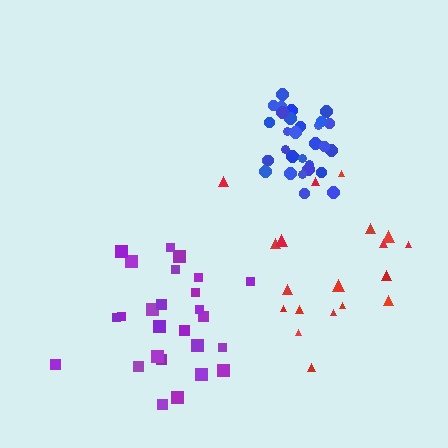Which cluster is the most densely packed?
Blue.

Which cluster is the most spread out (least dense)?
Red.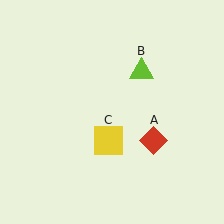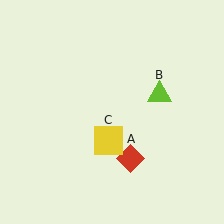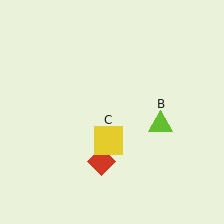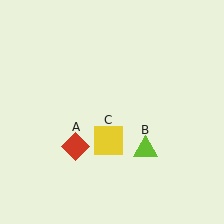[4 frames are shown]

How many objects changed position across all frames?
2 objects changed position: red diamond (object A), lime triangle (object B).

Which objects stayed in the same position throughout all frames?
Yellow square (object C) remained stationary.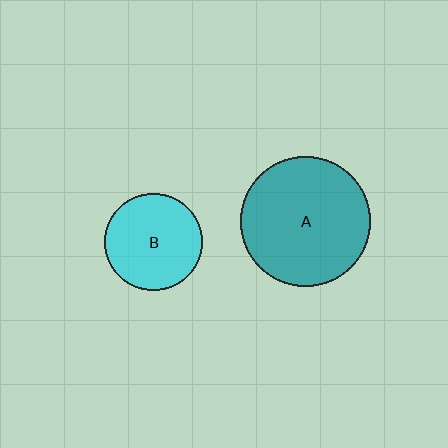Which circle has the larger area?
Circle A (teal).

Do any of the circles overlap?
No, none of the circles overlap.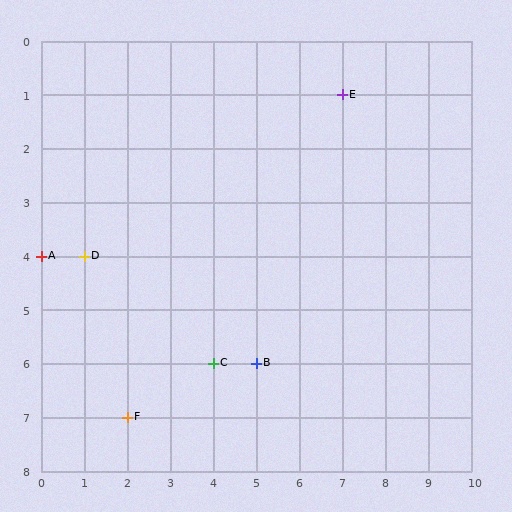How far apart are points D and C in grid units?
Points D and C are 3 columns and 2 rows apart (about 3.6 grid units diagonally).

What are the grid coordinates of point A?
Point A is at grid coordinates (0, 4).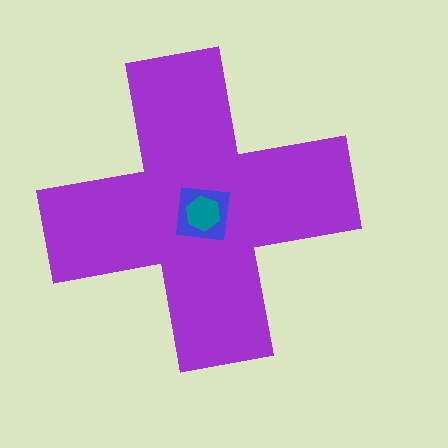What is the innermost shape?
The teal hexagon.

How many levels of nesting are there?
3.